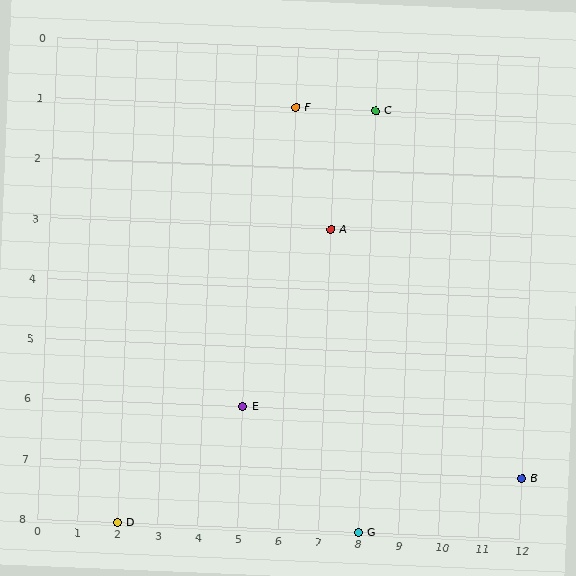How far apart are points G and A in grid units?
Points G and A are 1 column and 5 rows apart (about 5.1 grid units diagonally).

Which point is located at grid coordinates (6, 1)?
Point F is at (6, 1).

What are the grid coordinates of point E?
Point E is at grid coordinates (5, 6).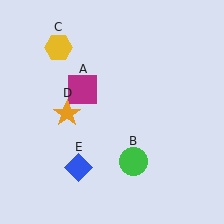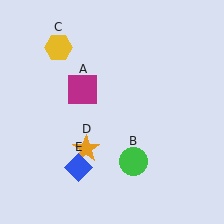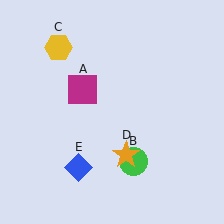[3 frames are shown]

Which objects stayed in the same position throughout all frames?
Magenta square (object A) and green circle (object B) and yellow hexagon (object C) and blue diamond (object E) remained stationary.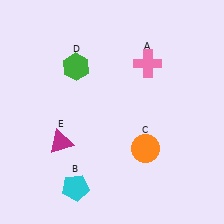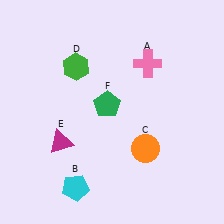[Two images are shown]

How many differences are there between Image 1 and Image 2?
There is 1 difference between the two images.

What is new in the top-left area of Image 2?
A green pentagon (F) was added in the top-left area of Image 2.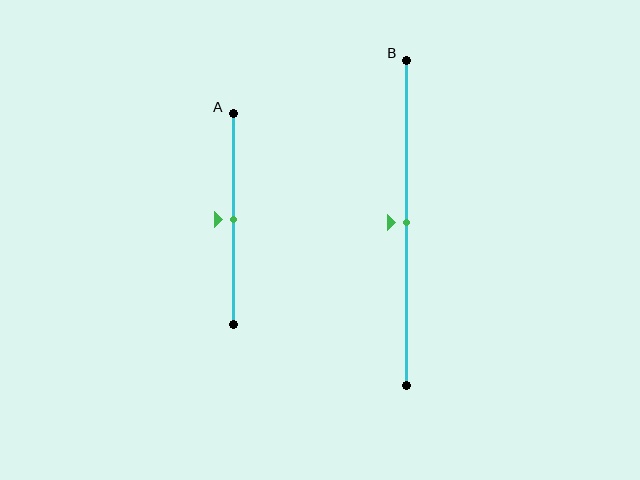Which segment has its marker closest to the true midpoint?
Segment A has its marker closest to the true midpoint.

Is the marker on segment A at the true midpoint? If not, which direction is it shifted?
Yes, the marker on segment A is at the true midpoint.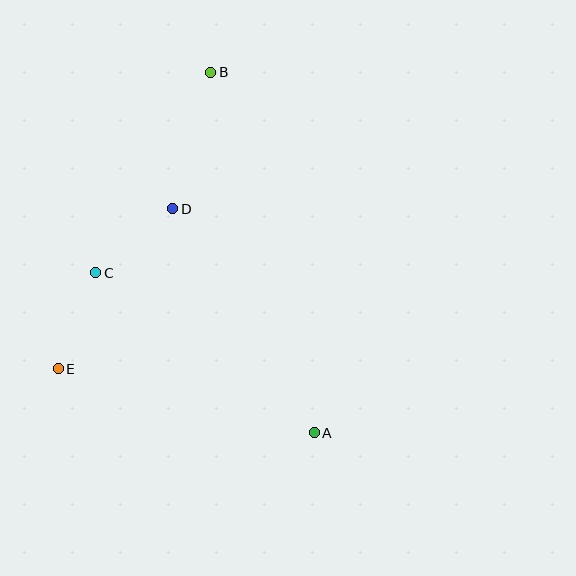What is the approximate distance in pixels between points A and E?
The distance between A and E is approximately 264 pixels.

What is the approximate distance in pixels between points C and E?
The distance between C and E is approximately 103 pixels.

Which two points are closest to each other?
Points C and D are closest to each other.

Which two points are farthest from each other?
Points A and B are farthest from each other.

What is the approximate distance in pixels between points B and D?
The distance between B and D is approximately 142 pixels.